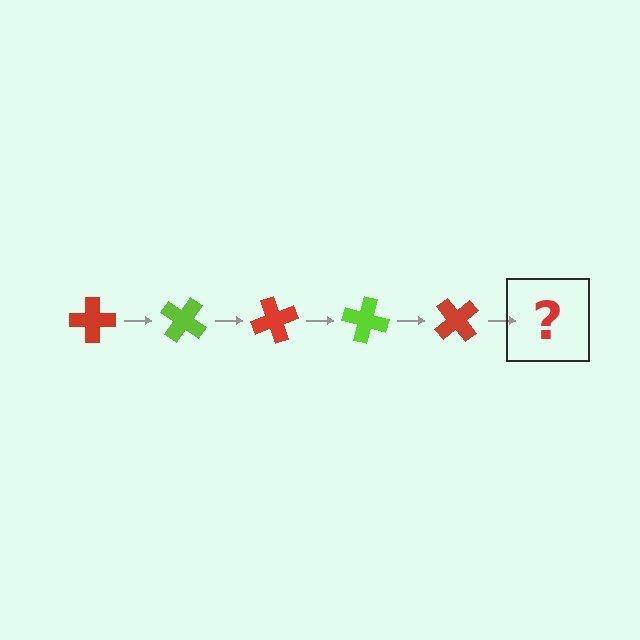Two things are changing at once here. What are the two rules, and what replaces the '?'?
The two rules are that it rotates 35 degrees each step and the color cycles through red and lime. The '?' should be a lime cross, rotated 175 degrees from the start.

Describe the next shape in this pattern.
It should be a lime cross, rotated 175 degrees from the start.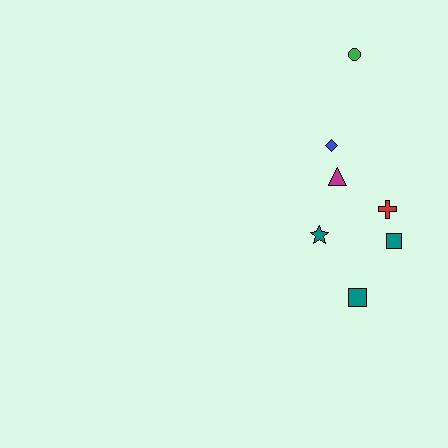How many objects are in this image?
There are 7 objects.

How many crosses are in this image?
There is 1 cross.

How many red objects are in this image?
There is 1 red object.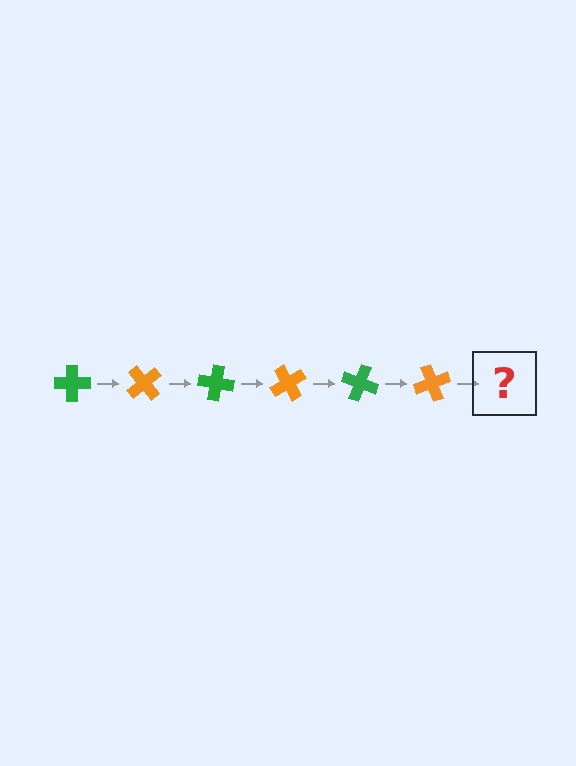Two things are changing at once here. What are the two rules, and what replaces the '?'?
The two rules are that it rotates 50 degrees each step and the color cycles through green and orange. The '?' should be a green cross, rotated 300 degrees from the start.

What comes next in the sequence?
The next element should be a green cross, rotated 300 degrees from the start.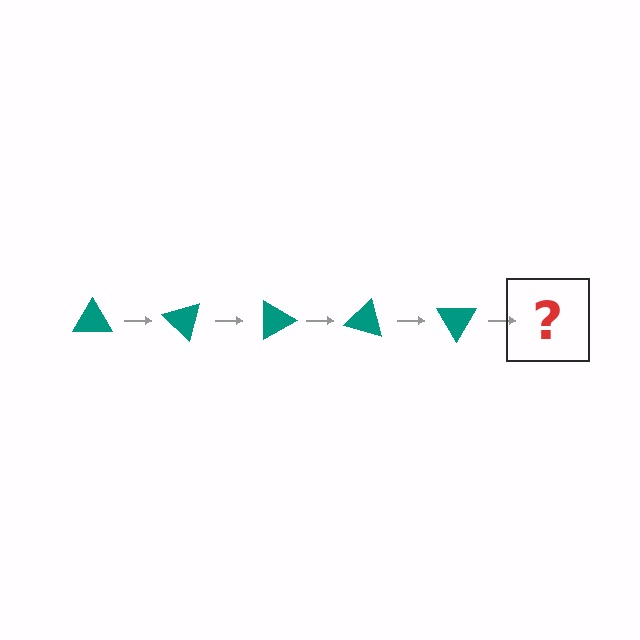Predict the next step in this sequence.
The next step is a teal triangle rotated 225 degrees.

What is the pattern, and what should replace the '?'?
The pattern is that the triangle rotates 45 degrees each step. The '?' should be a teal triangle rotated 225 degrees.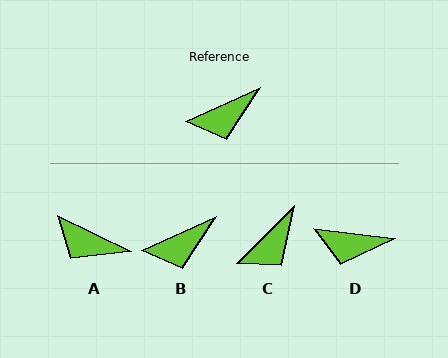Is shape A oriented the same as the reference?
No, it is off by about 50 degrees.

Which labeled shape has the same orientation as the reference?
B.